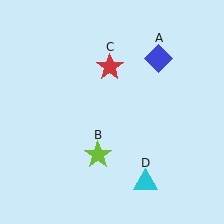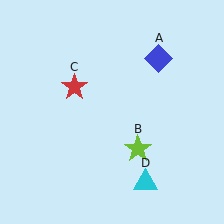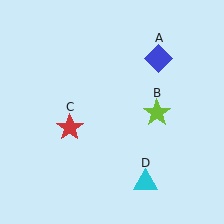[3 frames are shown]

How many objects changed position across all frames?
2 objects changed position: lime star (object B), red star (object C).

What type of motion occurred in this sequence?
The lime star (object B), red star (object C) rotated counterclockwise around the center of the scene.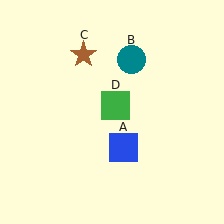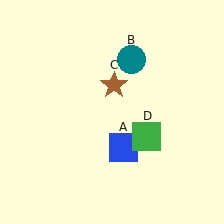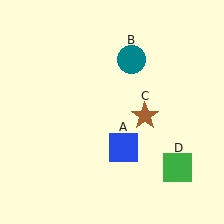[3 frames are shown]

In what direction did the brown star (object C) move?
The brown star (object C) moved down and to the right.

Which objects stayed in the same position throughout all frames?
Blue square (object A) and teal circle (object B) remained stationary.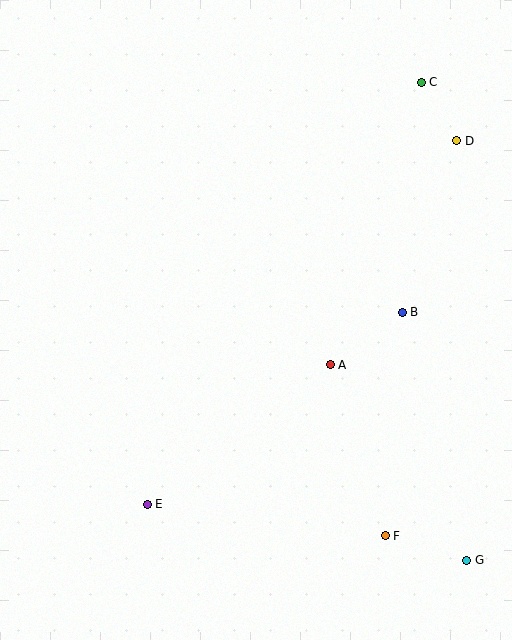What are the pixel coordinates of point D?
Point D is at (457, 141).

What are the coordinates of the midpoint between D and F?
The midpoint between D and F is at (421, 338).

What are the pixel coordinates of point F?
Point F is at (385, 536).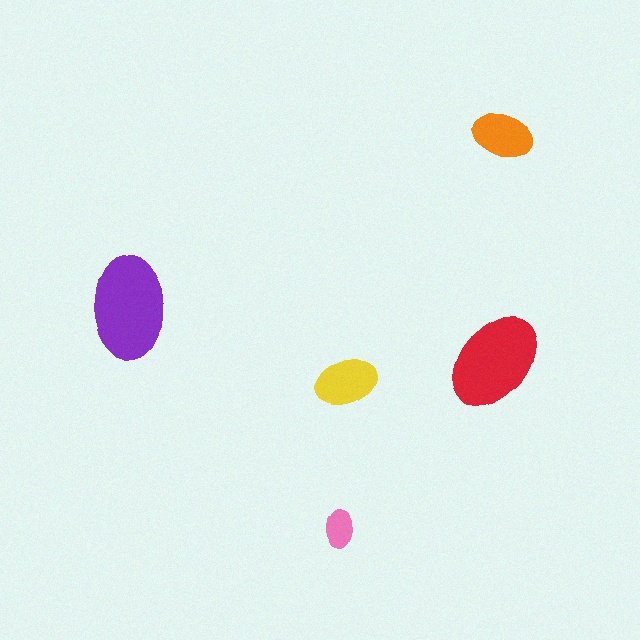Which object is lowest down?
The pink ellipse is bottommost.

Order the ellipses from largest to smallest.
the purple one, the red one, the yellow one, the orange one, the pink one.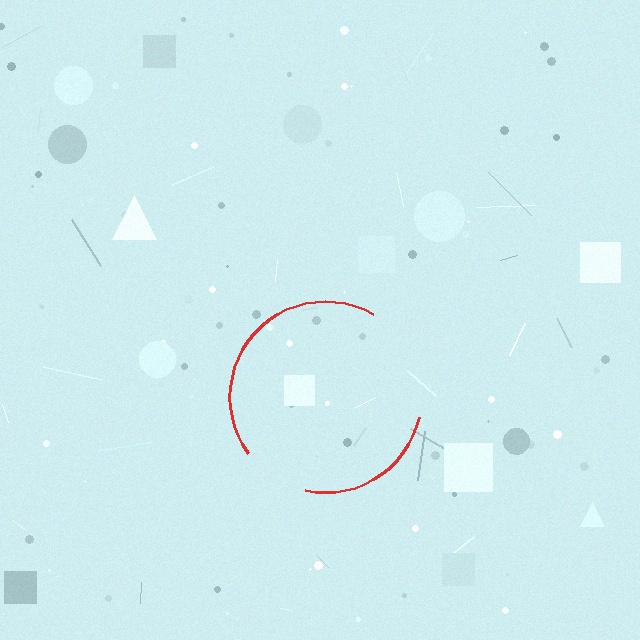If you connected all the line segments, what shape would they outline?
They would outline a circle.